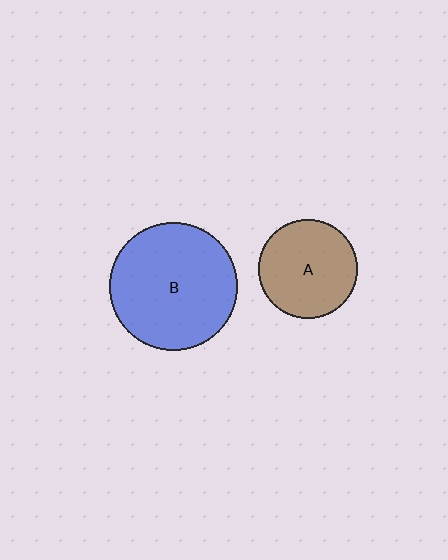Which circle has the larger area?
Circle B (blue).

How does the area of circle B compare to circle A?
Approximately 1.7 times.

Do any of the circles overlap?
No, none of the circles overlap.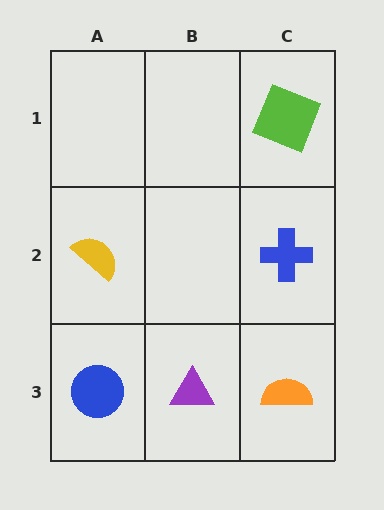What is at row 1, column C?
A lime square.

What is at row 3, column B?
A purple triangle.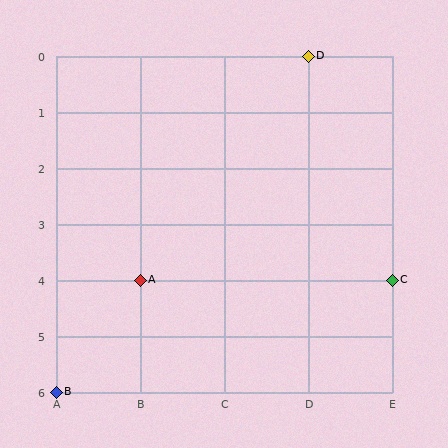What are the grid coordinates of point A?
Point A is at grid coordinates (B, 4).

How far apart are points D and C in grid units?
Points D and C are 1 column and 4 rows apart (about 4.1 grid units diagonally).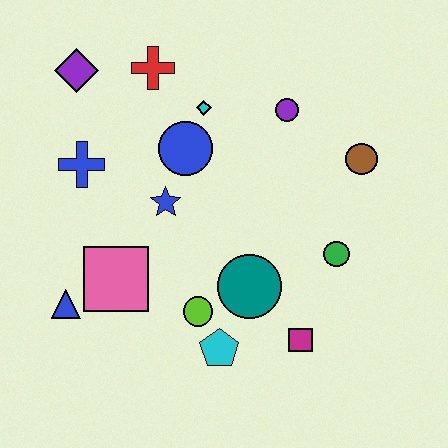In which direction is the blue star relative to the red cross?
The blue star is below the red cross.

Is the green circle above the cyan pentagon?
Yes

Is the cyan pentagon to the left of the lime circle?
No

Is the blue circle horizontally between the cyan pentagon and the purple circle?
No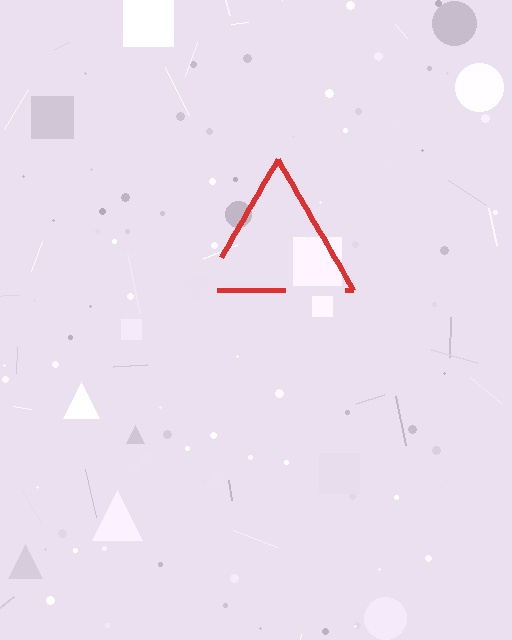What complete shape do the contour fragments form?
The contour fragments form a triangle.